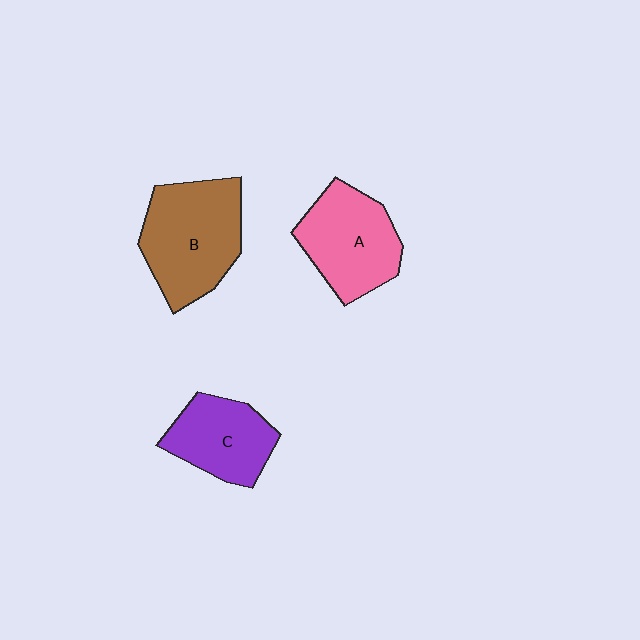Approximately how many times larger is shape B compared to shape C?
Approximately 1.4 times.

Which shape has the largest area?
Shape B (brown).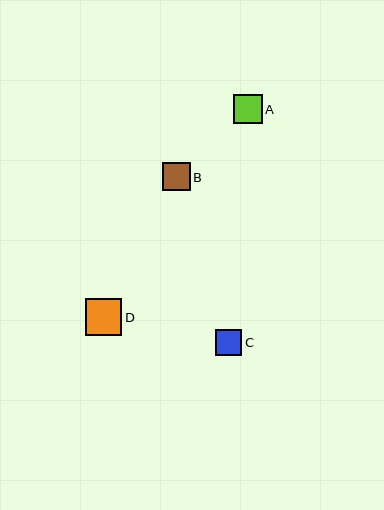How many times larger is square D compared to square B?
Square D is approximately 1.3 times the size of square B.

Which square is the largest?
Square D is the largest with a size of approximately 37 pixels.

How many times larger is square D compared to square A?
Square D is approximately 1.3 times the size of square A.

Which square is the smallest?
Square C is the smallest with a size of approximately 26 pixels.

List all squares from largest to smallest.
From largest to smallest: D, A, B, C.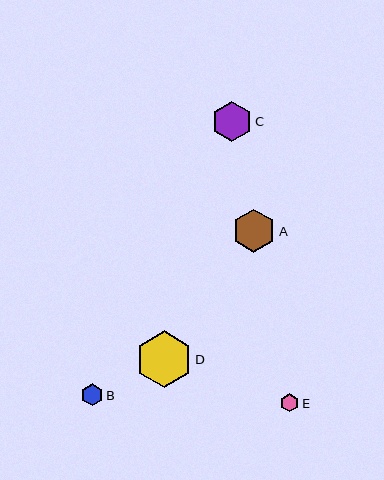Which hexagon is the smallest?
Hexagon E is the smallest with a size of approximately 18 pixels.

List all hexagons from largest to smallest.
From largest to smallest: D, A, C, B, E.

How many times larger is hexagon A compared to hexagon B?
Hexagon A is approximately 2.0 times the size of hexagon B.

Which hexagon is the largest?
Hexagon D is the largest with a size of approximately 56 pixels.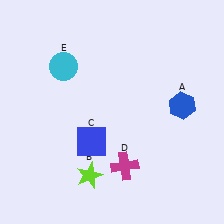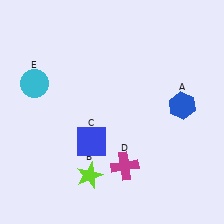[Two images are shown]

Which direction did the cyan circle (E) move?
The cyan circle (E) moved left.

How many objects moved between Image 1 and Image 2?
1 object moved between the two images.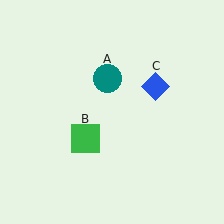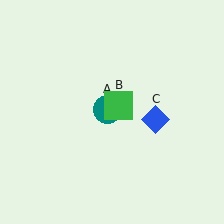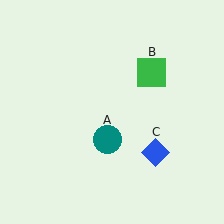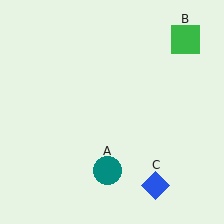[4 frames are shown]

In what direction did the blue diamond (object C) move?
The blue diamond (object C) moved down.